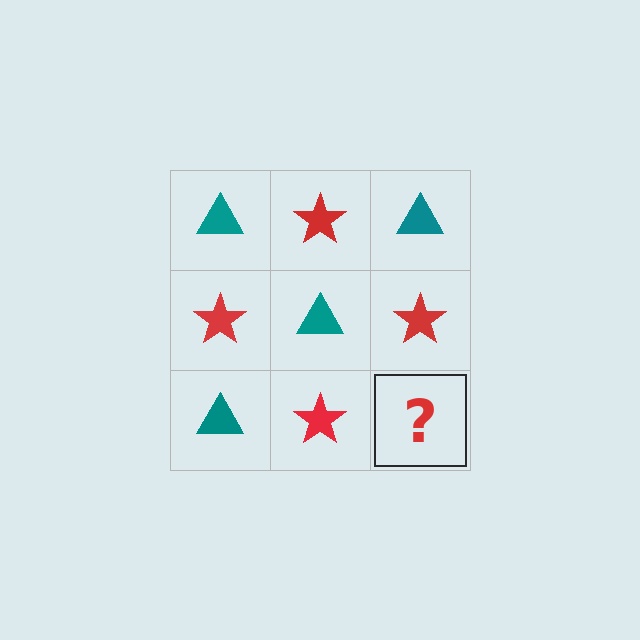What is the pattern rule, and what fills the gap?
The rule is that it alternates teal triangle and red star in a checkerboard pattern. The gap should be filled with a teal triangle.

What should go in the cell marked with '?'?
The missing cell should contain a teal triangle.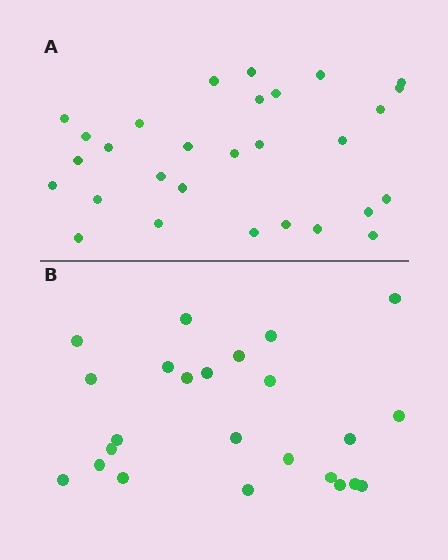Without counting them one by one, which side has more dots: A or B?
Region A (the top region) has more dots.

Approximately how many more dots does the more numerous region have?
Region A has about 5 more dots than region B.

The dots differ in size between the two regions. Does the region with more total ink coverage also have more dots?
No. Region B has more total ink coverage because its dots are larger, but region A actually contains more individual dots. Total area can be misleading — the number of items is what matters here.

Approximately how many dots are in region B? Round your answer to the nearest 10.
About 20 dots. (The exact count is 24, which rounds to 20.)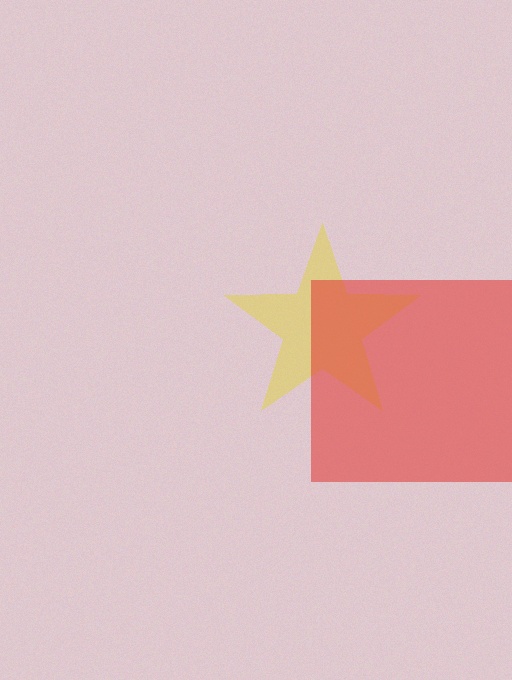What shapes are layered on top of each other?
The layered shapes are: a yellow star, a red square.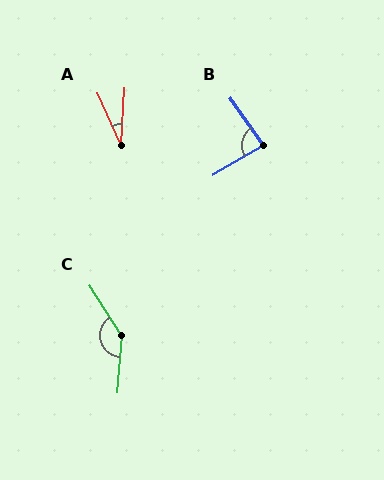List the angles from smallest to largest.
A (28°), B (85°), C (143°).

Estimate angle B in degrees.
Approximately 85 degrees.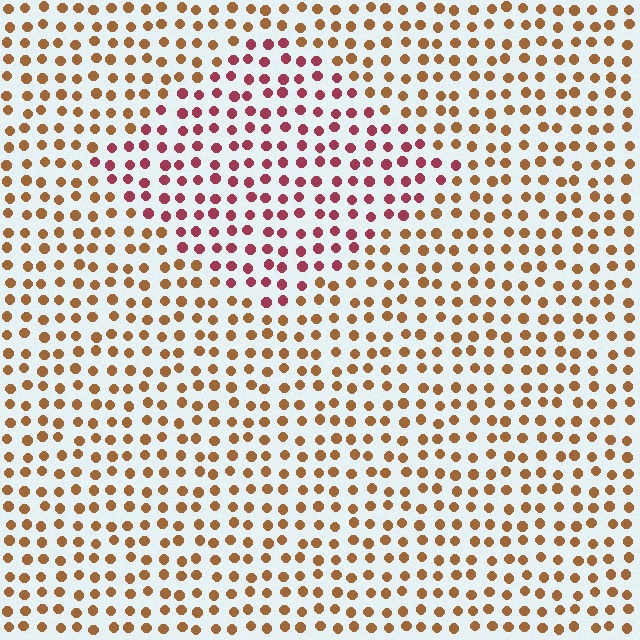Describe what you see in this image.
The image is filled with small brown elements in a uniform arrangement. A diamond-shaped region is visible where the elements are tinted to a slightly different hue, forming a subtle color boundary.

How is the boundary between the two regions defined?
The boundary is defined purely by a slight shift in hue (about 44 degrees). Spacing, size, and orientation are identical on both sides.